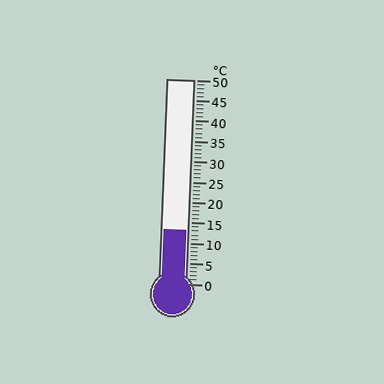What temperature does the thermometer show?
The thermometer shows approximately 13°C.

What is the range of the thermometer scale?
The thermometer scale ranges from 0°C to 50°C.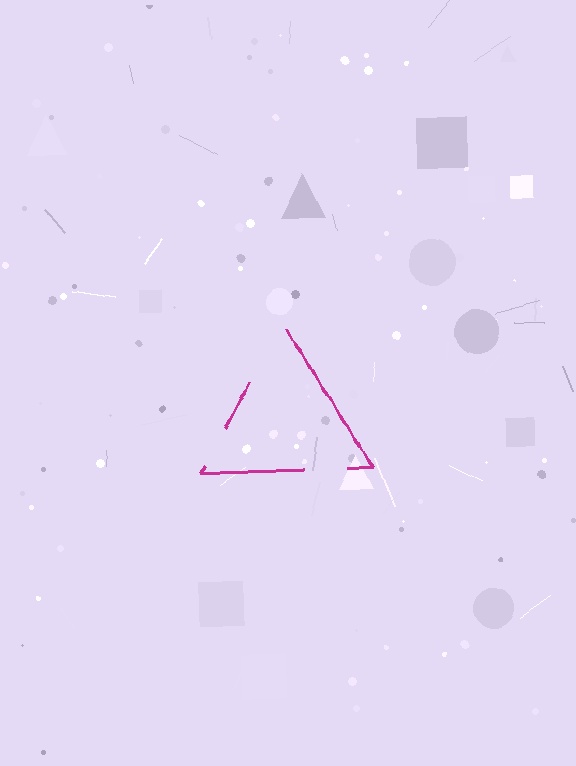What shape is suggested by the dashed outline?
The dashed outline suggests a triangle.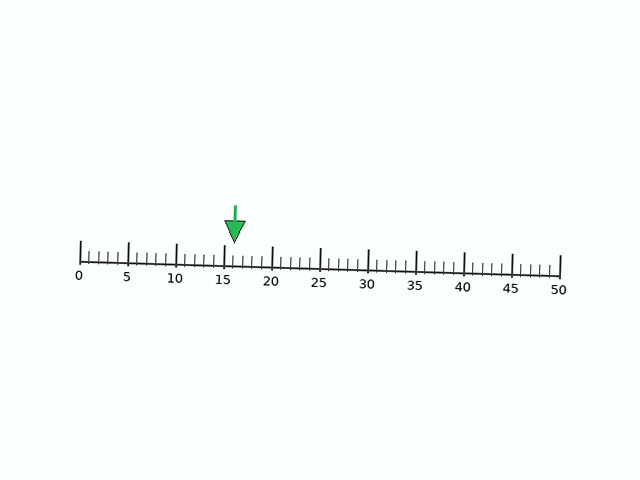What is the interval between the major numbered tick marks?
The major tick marks are spaced 5 units apart.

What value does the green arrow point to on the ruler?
The green arrow points to approximately 16.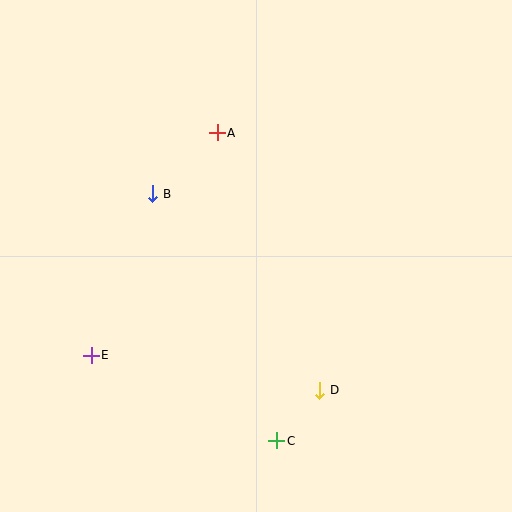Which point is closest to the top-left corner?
Point B is closest to the top-left corner.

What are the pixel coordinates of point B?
Point B is at (153, 194).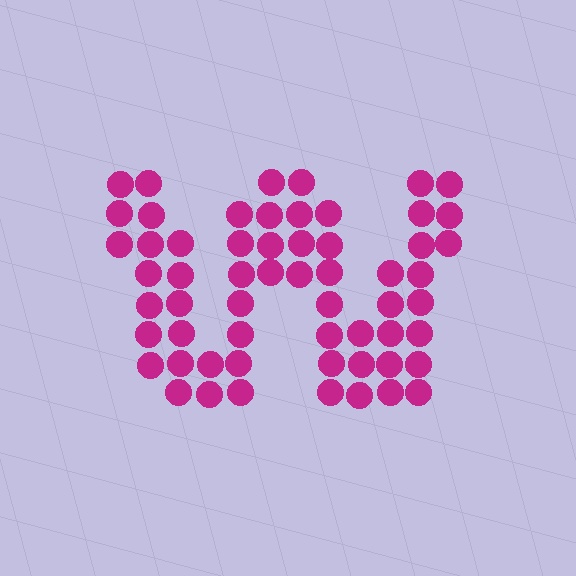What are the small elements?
The small elements are circles.